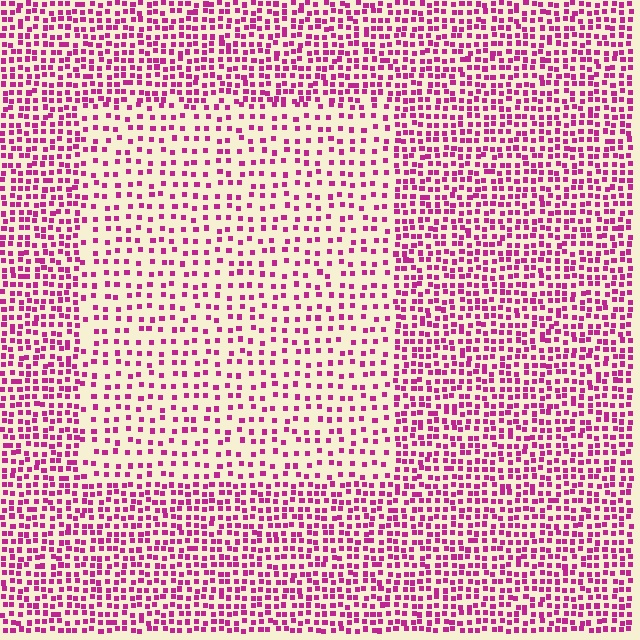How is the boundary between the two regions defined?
The boundary is defined by a change in element density (approximately 1.9x ratio). All elements are the same color, size, and shape.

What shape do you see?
I see a rectangle.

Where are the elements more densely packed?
The elements are more densely packed outside the rectangle boundary.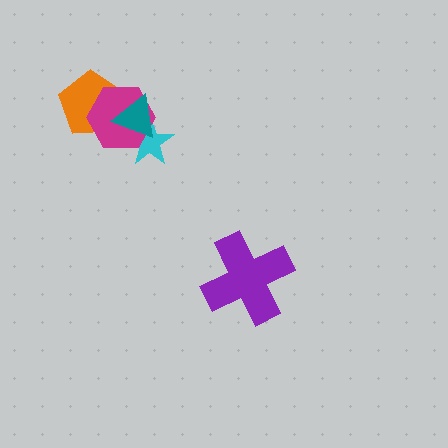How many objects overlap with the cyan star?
2 objects overlap with the cyan star.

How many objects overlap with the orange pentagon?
2 objects overlap with the orange pentagon.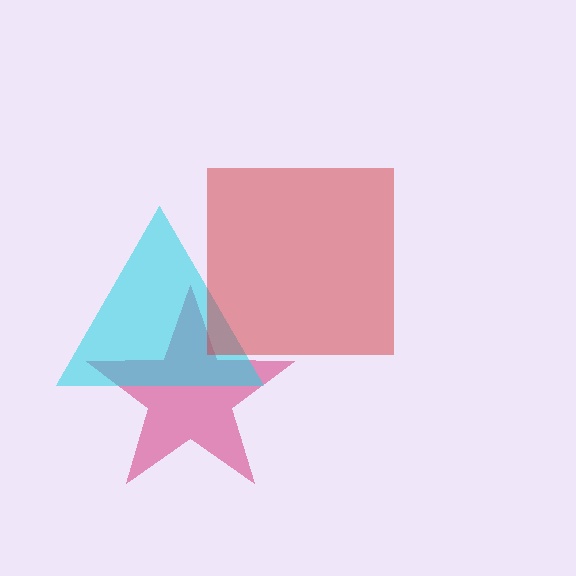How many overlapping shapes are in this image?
There are 3 overlapping shapes in the image.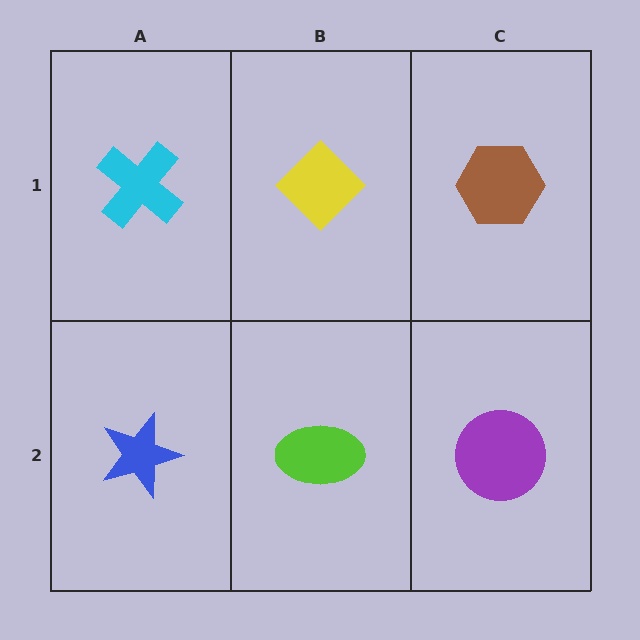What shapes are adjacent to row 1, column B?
A lime ellipse (row 2, column B), a cyan cross (row 1, column A), a brown hexagon (row 1, column C).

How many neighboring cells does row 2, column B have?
3.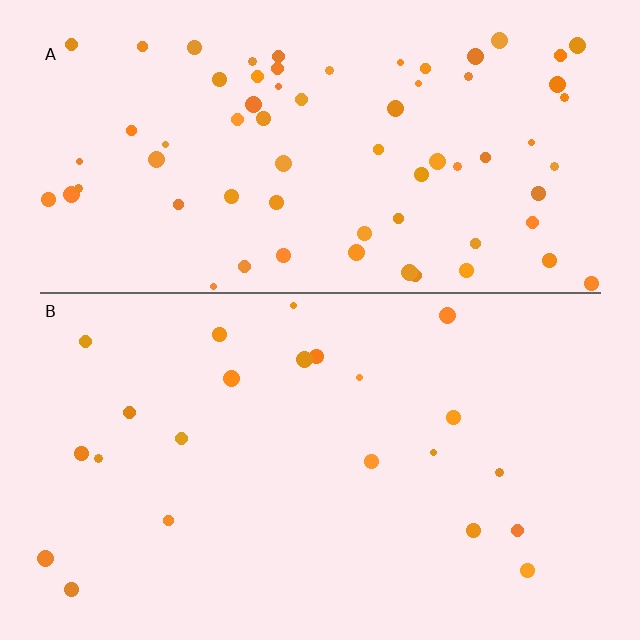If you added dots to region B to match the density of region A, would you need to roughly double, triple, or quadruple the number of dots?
Approximately triple.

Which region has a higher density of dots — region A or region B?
A (the top).